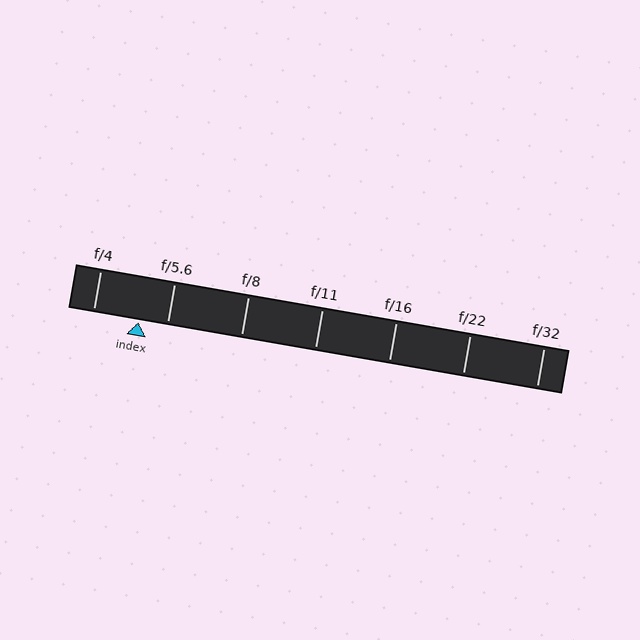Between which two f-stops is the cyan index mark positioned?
The index mark is between f/4 and f/5.6.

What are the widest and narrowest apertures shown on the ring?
The widest aperture shown is f/4 and the narrowest is f/32.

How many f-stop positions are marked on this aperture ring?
There are 7 f-stop positions marked.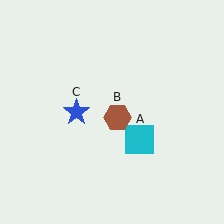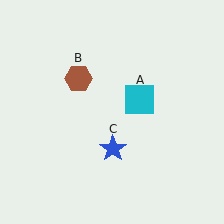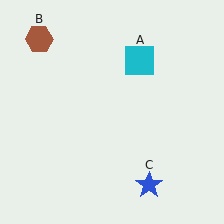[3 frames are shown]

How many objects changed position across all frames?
3 objects changed position: cyan square (object A), brown hexagon (object B), blue star (object C).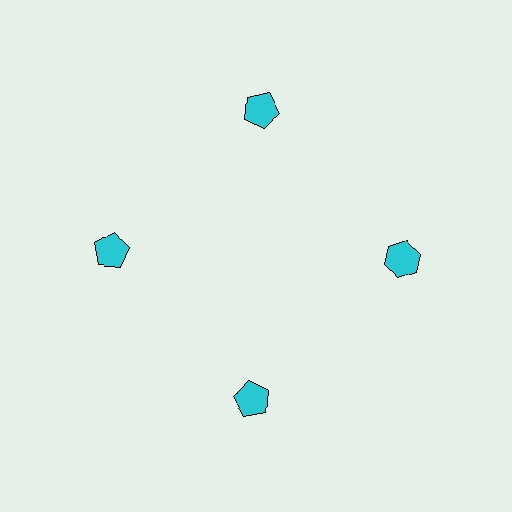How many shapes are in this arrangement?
There are 4 shapes arranged in a ring pattern.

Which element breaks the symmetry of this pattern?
The cyan hexagon at roughly the 3 o'clock position breaks the symmetry. All other shapes are cyan pentagons.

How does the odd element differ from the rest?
It has a different shape: hexagon instead of pentagon.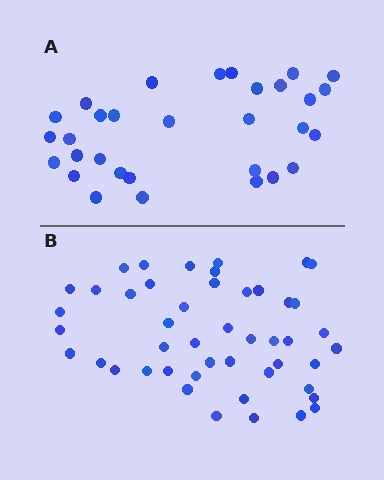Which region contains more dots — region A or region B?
Region B (the bottom region) has more dots.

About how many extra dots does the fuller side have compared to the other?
Region B has approximately 15 more dots than region A.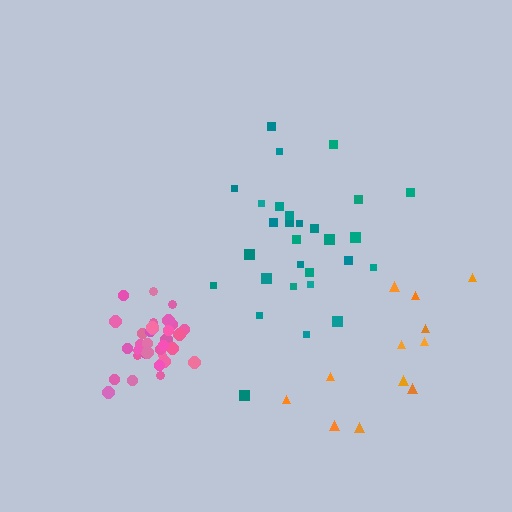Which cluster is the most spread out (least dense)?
Orange.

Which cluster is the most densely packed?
Pink.